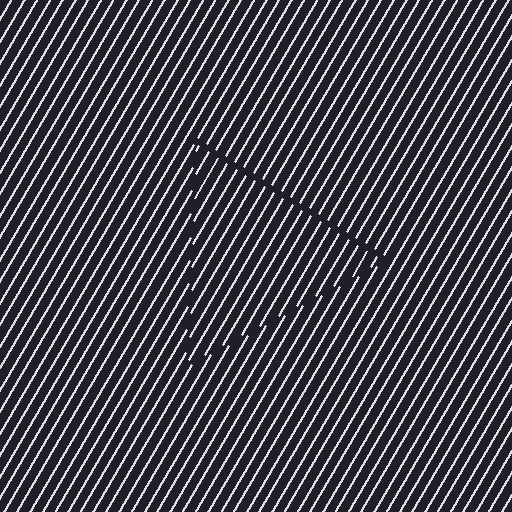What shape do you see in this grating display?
An illusory triangle. The interior of the shape contains the same grating, shifted by half a period — the contour is defined by the phase discontinuity where line-ends from the inner and outer gratings abut.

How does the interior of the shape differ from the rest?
The interior of the shape contains the same grating, shifted by half a period — the contour is defined by the phase discontinuity where line-ends from the inner and outer gratings abut.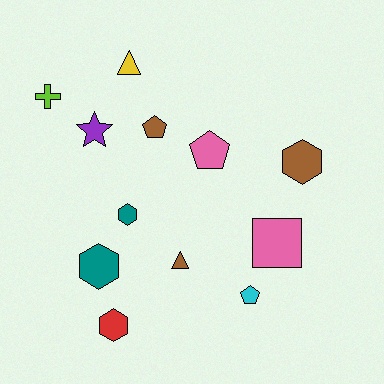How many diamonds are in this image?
There are no diamonds.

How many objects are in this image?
There are 12 objects.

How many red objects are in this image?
There is 1 red object.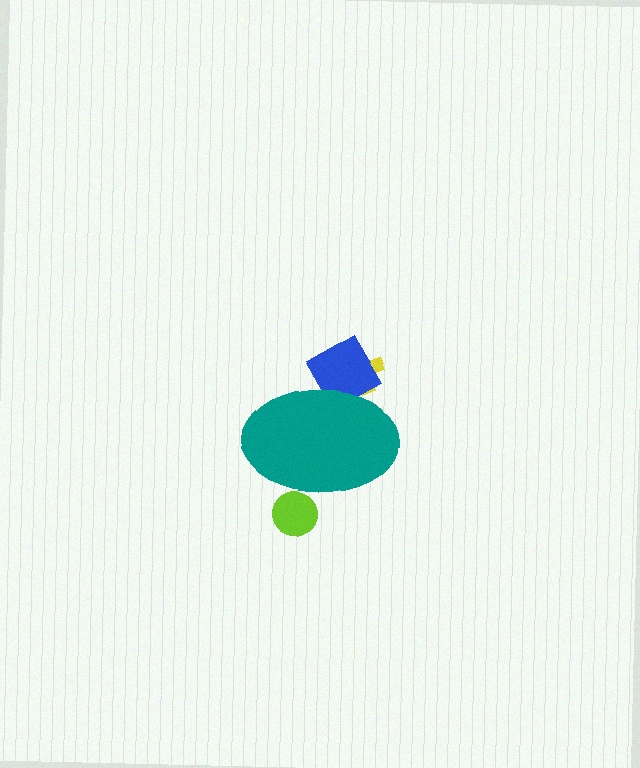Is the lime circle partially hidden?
Yes, the lime circle is partially hidden behind the teal ellipse.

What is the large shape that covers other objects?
A teal ellipse.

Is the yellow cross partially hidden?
Yes, the yellow cross is partially hidden behind the teal ellipse.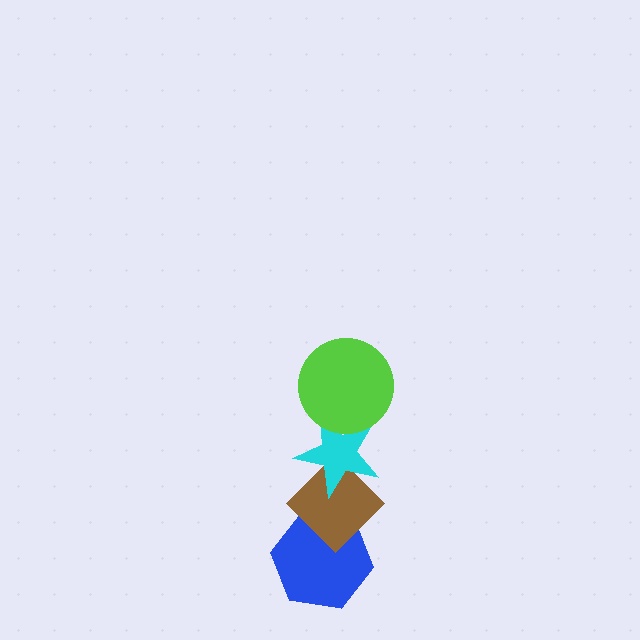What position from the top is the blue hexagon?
The blue hexagon is 4th from the top.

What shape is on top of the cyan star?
The lime circle is on top of the cyan star.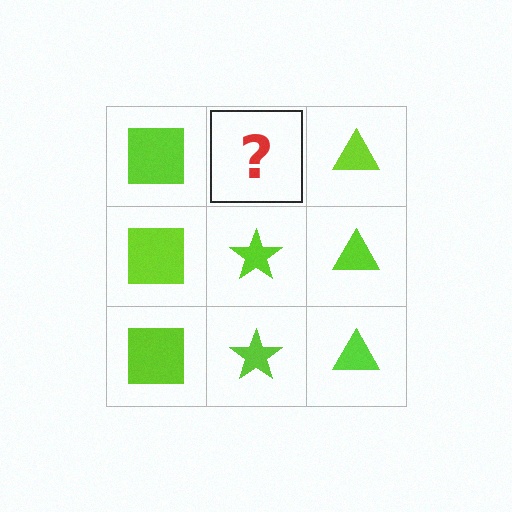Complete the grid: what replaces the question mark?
The question mark should be replaced with a lime star.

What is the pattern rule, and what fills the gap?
The rule is that each column has a consistent shape. The gap should be filled with a lime star.